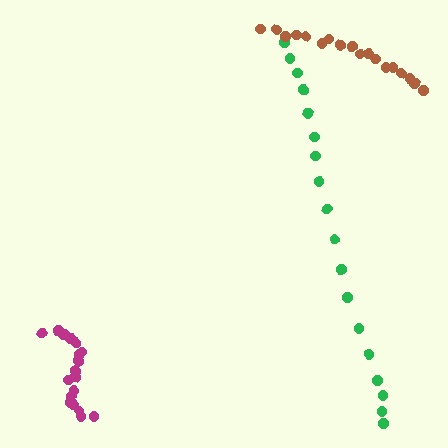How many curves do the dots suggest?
There are 3 distinct paths.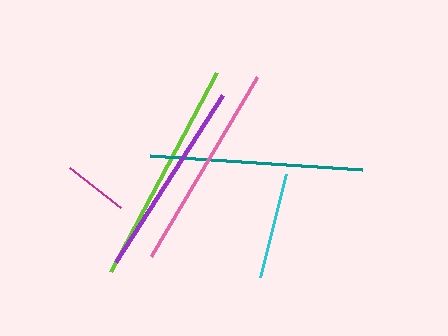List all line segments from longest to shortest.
From longest to shortest: lime, teal, pink, purple, cyan, magenta.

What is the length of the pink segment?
The pink segment is approximately 208 pixels long.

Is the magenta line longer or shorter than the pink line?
The pink line is longer than the magenta line.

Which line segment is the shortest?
The magenta line is the shortest at approximately 65 pixels.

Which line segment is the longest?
The lime line is the longest at approximately 225 pixels.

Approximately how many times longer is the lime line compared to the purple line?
The lime line is approximately 1.1 times the length of the purple line.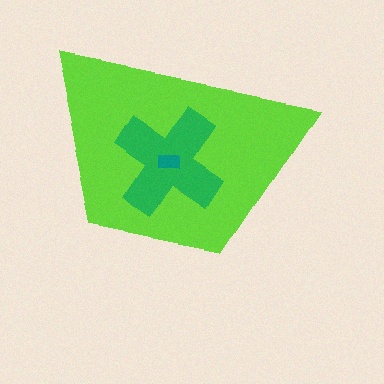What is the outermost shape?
The lime trapezoid.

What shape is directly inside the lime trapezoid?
The green cross.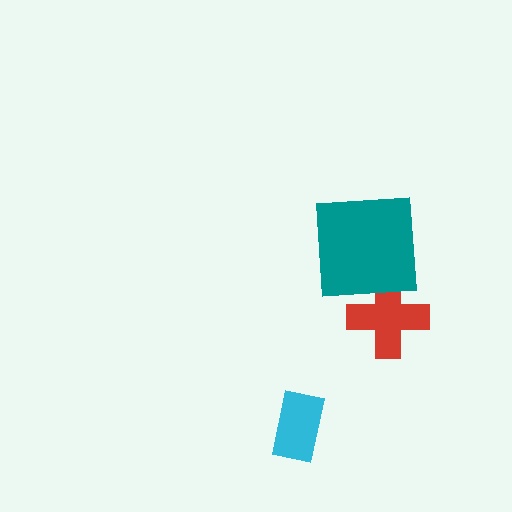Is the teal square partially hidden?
No, no other shape covers it.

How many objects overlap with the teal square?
1 object overlaps with the teal square.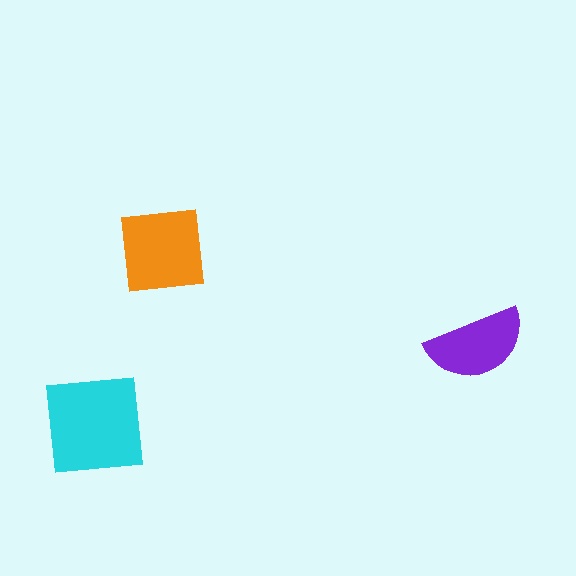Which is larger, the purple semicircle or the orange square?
The orange square.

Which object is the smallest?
The purple semicircle.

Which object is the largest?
The cyan square.